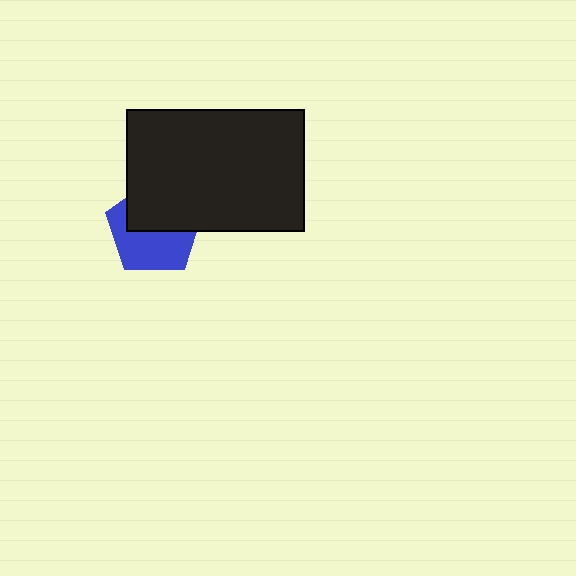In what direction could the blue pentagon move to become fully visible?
The blue pentagon could move down. That would shift it out from behind the black rectangle entirely.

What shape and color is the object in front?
The object in front is a black rectangle.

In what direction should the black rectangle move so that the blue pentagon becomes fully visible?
The black rectangle should move up. That is the shortest direction to clear the overlap and leave the blue pentagon fully visible.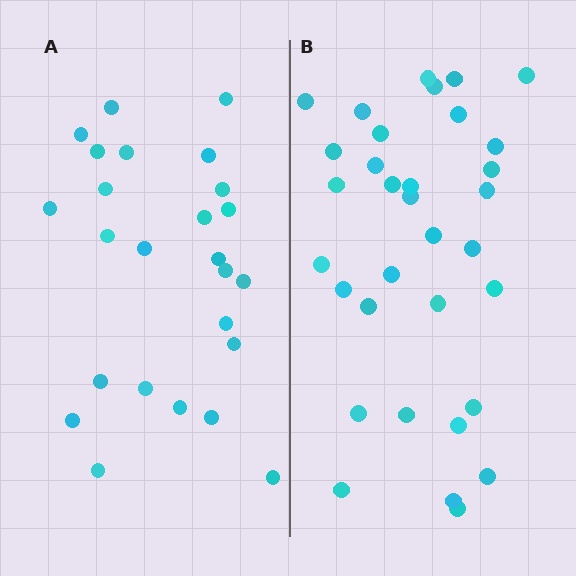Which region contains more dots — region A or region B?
Region B (the right region) has more dots.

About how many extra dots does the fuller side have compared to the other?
Region B has roughly 8 or so more dots than region A.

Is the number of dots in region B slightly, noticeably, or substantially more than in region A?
Region B has noticeably more, but not dramatically so. The ratio is roughly 1.3 to 1.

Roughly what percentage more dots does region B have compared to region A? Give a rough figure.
About 30% more.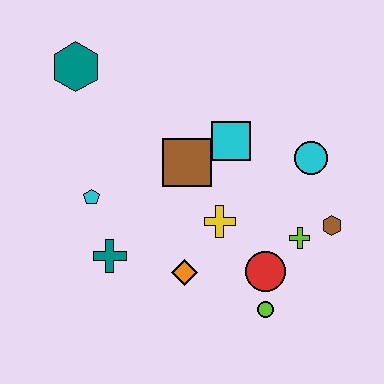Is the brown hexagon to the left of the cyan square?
No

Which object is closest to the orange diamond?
The yellow cross is closest to the orange diamond.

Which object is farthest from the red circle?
The teal hexagon is farthest from the red circle.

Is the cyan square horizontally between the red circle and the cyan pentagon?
Yes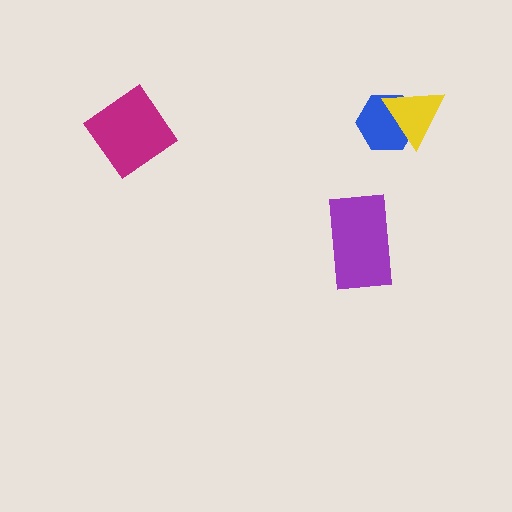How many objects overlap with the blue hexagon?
1 object overlaps with the blue hexagon.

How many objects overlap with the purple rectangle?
0 objects overlap with the purple rectangle.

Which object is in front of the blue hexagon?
The yellow triangle is in front of the blue hexagon.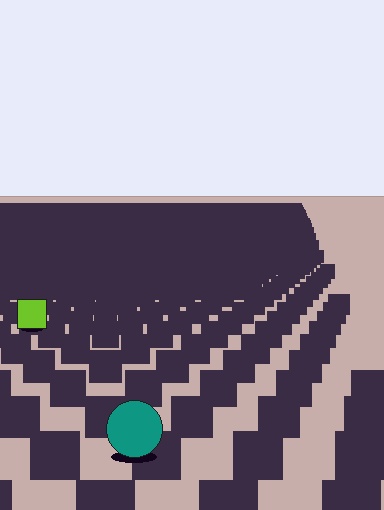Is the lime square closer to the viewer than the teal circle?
No. The teal circle is closer — you can tell from the texture gradient: the ground texture is coarser near it.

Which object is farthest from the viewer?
The lime square is farthest from the viewer. It appears smaller and the ground texture around it is denser.